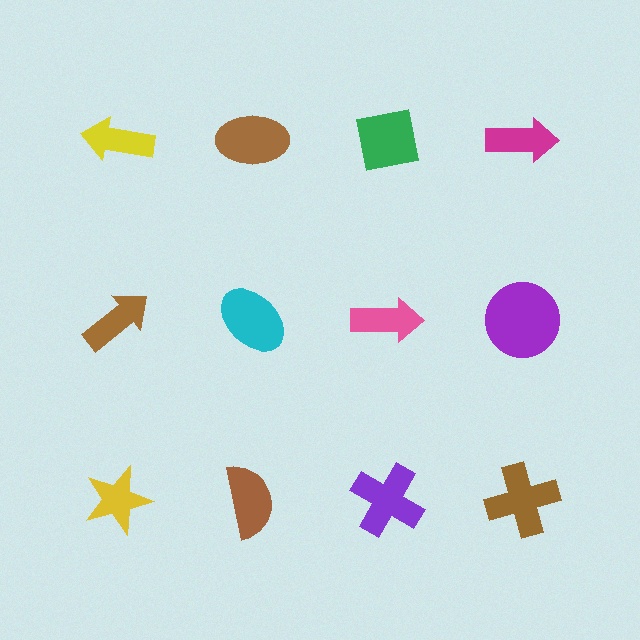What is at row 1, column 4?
A magenta arrow.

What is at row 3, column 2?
A brown semicircle.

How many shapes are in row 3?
4 shapes.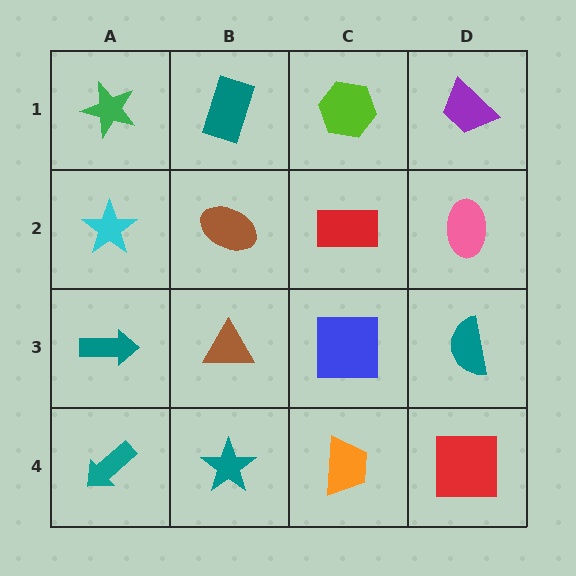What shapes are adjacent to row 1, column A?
A cyan star (row 2, column A), a teal rectangle (row 1, column B).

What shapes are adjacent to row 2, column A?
A green star (row 1, column A), a teal arrow (row 3, column A), a brown ellipse (row 2, column B).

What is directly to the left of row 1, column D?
A lime hexagon.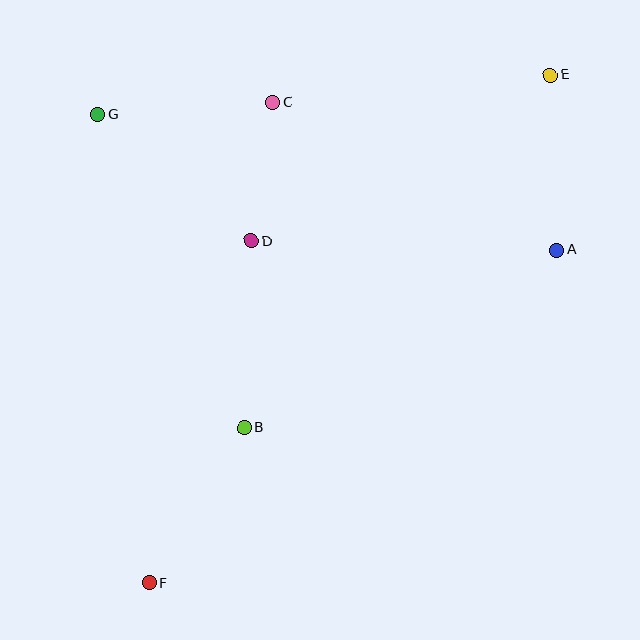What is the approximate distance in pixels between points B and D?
The distance between B and D is approximately 187 pixels.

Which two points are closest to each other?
Points C and D are closest to each other.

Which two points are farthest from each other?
Points E and F are farthest from each other.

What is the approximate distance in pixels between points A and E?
The distance between A and E is approximately 175 pixels.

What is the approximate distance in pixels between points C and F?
The distance between C and F is approximately 496 pixels.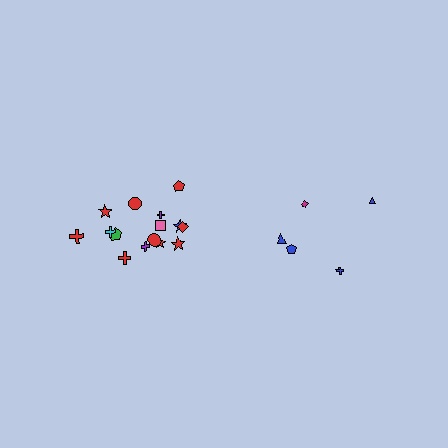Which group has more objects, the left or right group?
The left group.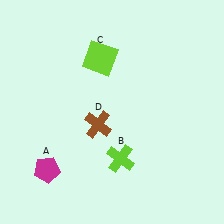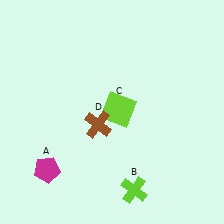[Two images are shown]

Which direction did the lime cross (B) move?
The lime cross (B) moved down.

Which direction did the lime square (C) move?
The lime square (C) moved down.